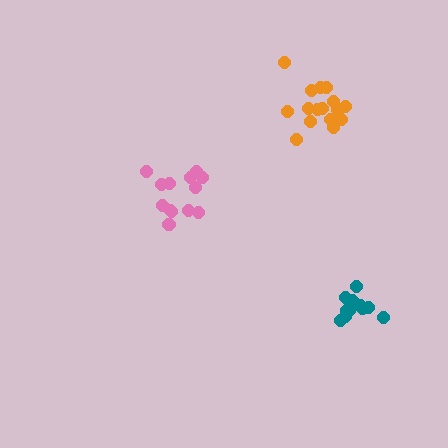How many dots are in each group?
Group 1: 14 dots, Group 2: 11 dots, Group 3: 16 dots (41 total).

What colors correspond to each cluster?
The clusters are colored: pink, teal, orange.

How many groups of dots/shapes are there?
There are 3 groups.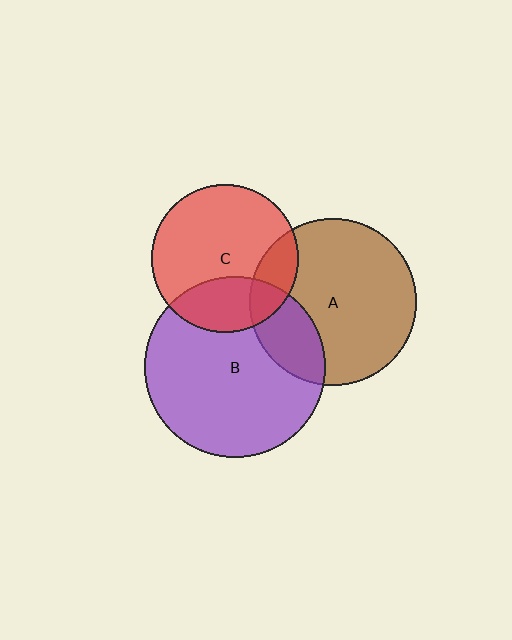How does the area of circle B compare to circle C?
Approximately 1.5 times.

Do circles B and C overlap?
Yes.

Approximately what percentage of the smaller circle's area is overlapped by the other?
Approximately 25%.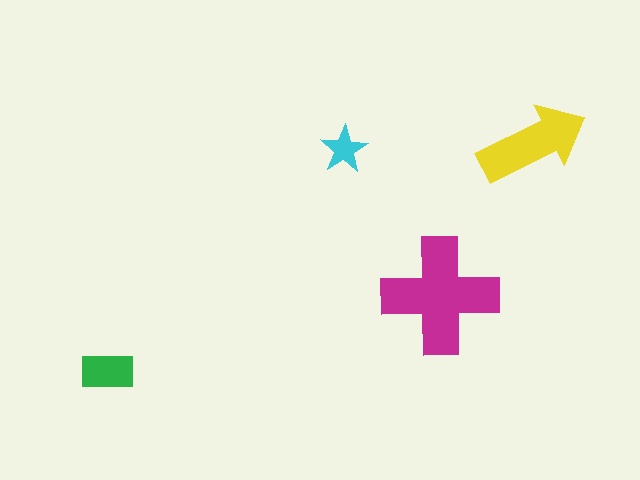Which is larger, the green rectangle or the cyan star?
The green rectangle.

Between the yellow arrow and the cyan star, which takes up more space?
The yellow arrow.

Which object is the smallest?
The cyan star.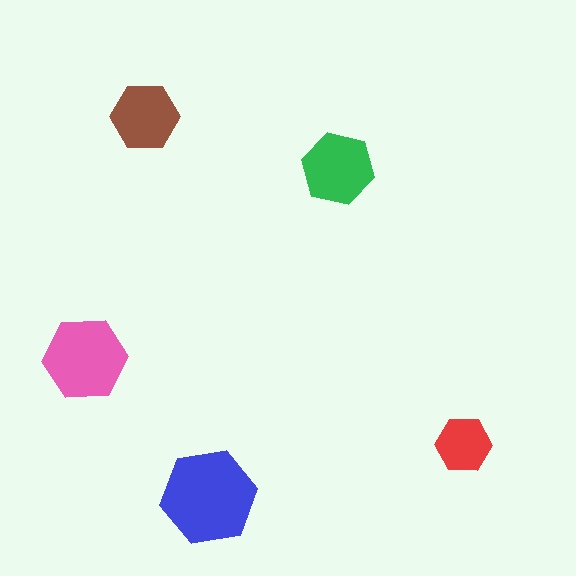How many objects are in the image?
There are 5 objects in the image.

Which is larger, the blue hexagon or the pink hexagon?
The blue one.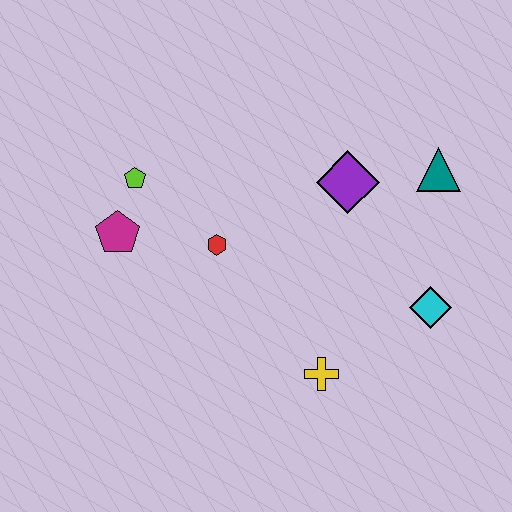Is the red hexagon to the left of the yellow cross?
Yes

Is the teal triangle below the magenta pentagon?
No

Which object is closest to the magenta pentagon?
The lime pentagon is closest to the magenta pentagon.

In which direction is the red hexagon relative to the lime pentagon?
The red hexagon is to the right of the lime pentagon.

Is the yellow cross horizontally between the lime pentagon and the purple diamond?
Yes